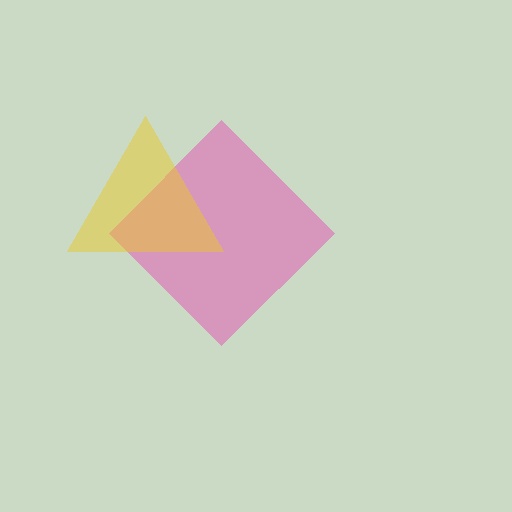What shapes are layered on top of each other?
The layered shapes are: a pink diamond, a yellow triangle.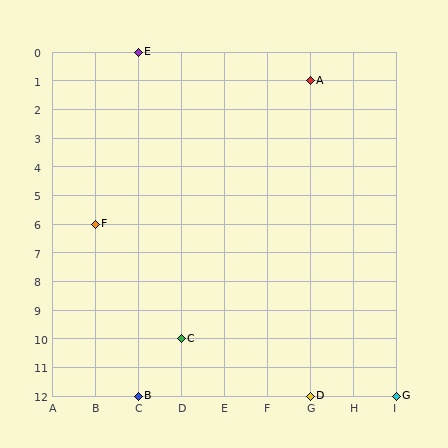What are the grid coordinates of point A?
Point A is at grid coordinates (G, 1).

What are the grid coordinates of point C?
Point C is at grid coordinates (D, 10).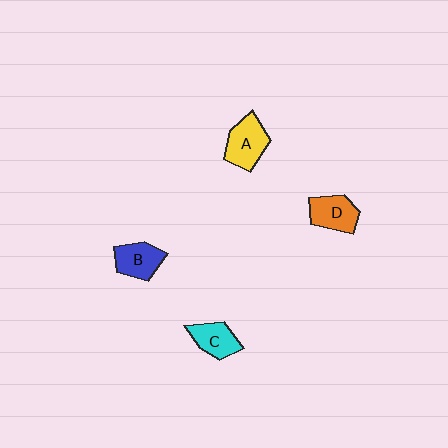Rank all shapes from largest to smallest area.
From largest to smallest: A (yellow), D (orange), B (blue), C (cyan).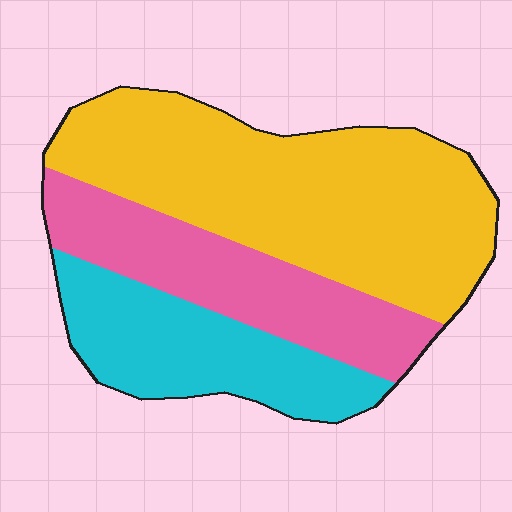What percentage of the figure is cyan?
Cyan covers roughly 25% of the figure.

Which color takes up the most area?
Yellow, at roughly 50%.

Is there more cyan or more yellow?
Yellow.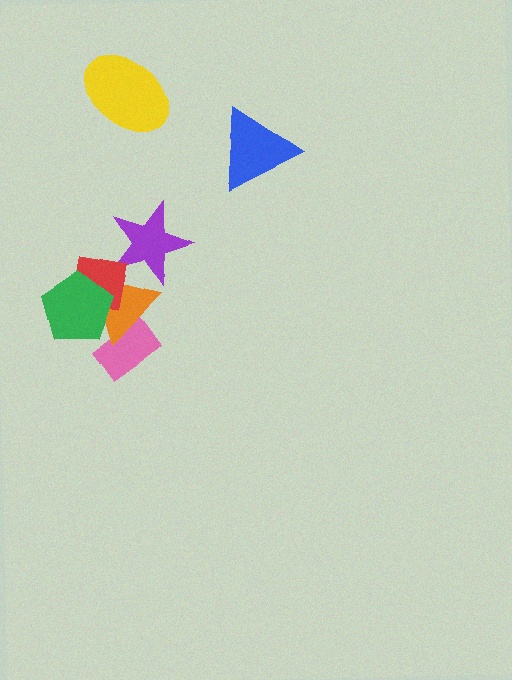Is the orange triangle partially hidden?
Yes, it is partially covered by another shape.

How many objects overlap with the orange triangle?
4 objects overlap with the orange triangle.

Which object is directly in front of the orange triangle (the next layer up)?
The purple star is directly in front of the orange triangle.